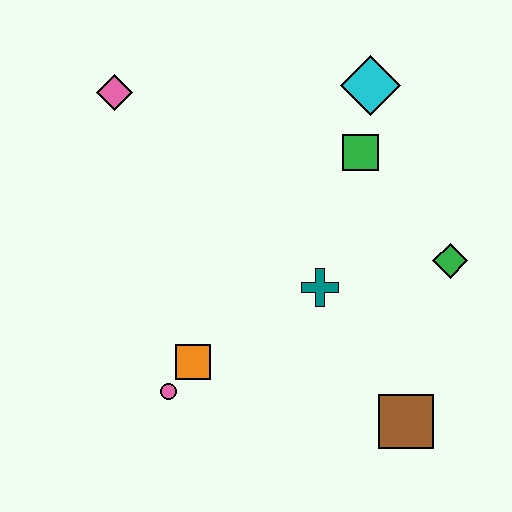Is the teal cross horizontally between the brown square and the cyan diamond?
No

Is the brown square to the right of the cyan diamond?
Yes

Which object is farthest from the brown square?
The pink diamond is farthest from the brown square.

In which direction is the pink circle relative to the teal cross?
The pink circle is to the left of the teal cross.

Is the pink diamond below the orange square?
No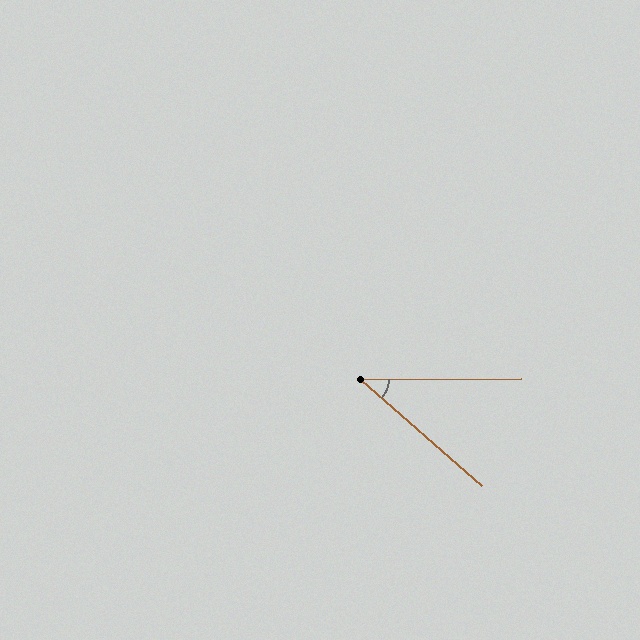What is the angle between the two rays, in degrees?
Approximately 42 degrees.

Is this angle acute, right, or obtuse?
It is acute.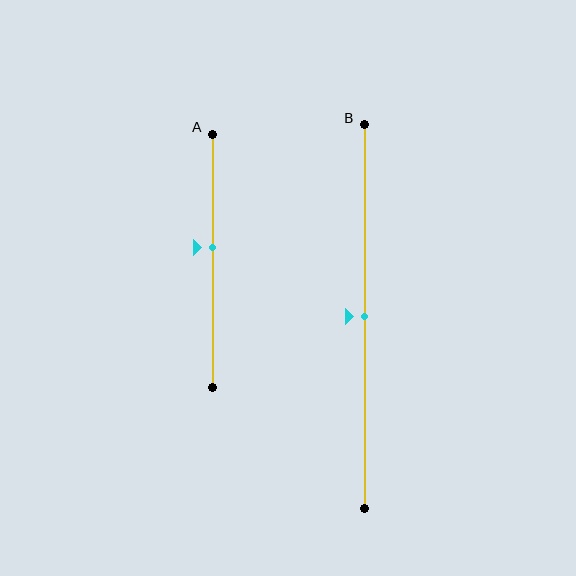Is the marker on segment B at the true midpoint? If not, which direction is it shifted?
Yes, the marker on segment B is at the true midpoint.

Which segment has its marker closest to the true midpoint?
Segment B has its marker closest to the true midpoint.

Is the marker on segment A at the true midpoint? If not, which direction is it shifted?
No, the marker on segment A is shifted upward by about 5% of the segment length.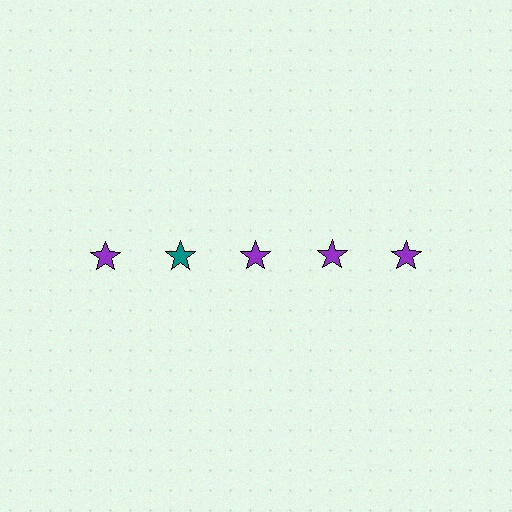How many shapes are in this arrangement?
There are 5 shapes arranged in a grid pattern.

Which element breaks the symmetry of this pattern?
The teal star in the top row, second from left column breaks the symmetry. All other shapes are purple stars.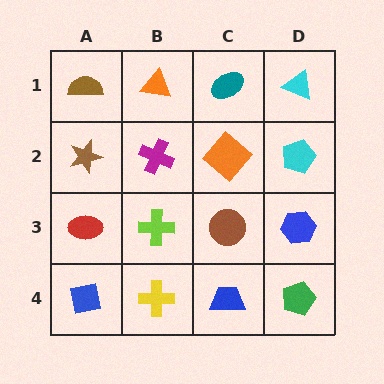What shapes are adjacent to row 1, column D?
A cyan pentagon (row 2, column D), a teal ellipse (row 1, column C).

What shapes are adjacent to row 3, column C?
An orange diamond (row 2, column C), a blue trapezoid (row 4, column C), a lime cross (row 3, column B), a blue hexagon (row 3, column D).